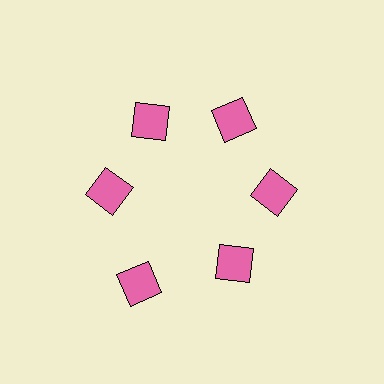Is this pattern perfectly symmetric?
No. The 6 pink squares are arranged in a ring, but one element near the 7 o'clock position is pushed outward from the center, breaking the 6-fold rotational symmetry.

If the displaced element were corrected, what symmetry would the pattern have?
It would have 6-fold rotational symmetry — the pattern would map onto itself every 60 degrees.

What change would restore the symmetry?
The symmetry would be restored by moving it inward, back onto the ring so that all 6 squares sit at equal angles and equal distance from the center.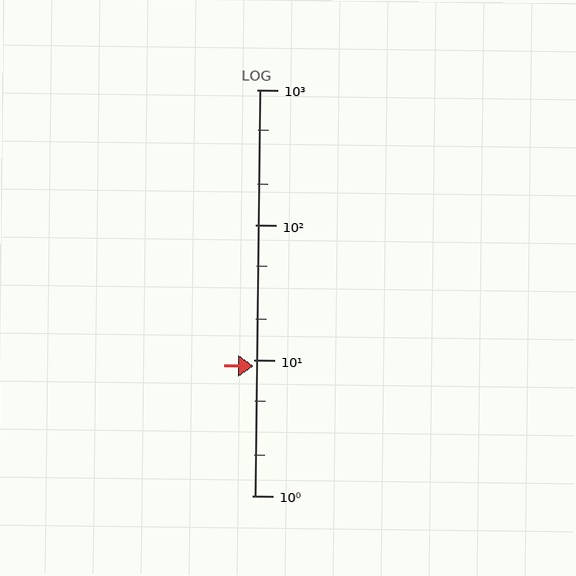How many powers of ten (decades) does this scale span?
The scale spans 3 decades, from 1 to 1000.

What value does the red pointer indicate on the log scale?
The pointer indicates approximately 9.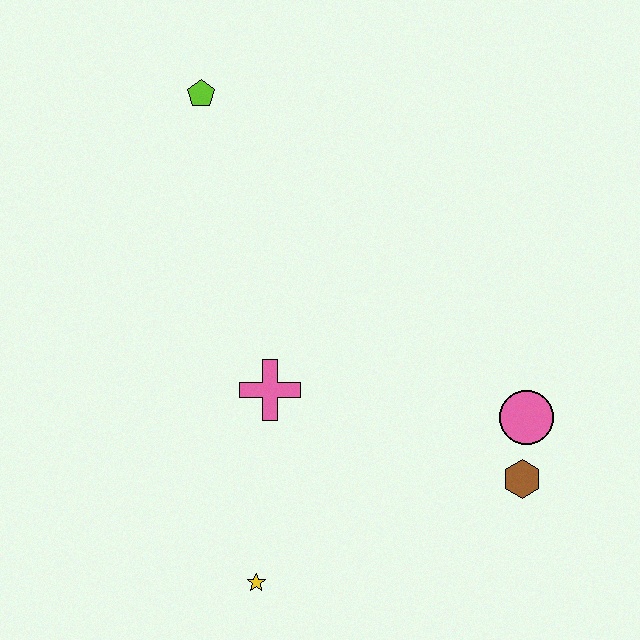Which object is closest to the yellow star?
The pink cross is closest to the yellow star.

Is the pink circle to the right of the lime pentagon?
Yes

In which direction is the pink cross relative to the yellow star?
The pink cross is above the yellow star.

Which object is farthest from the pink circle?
The lime pentagon is farthest from the pink circle.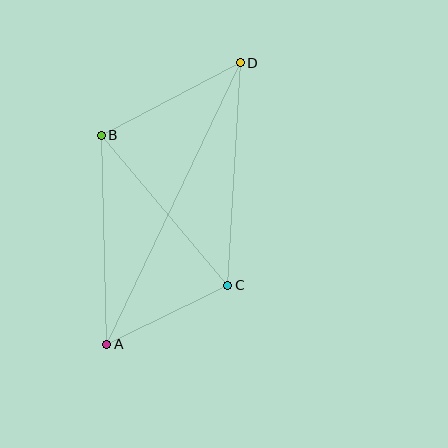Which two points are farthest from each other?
Points A and D are farthest from each other.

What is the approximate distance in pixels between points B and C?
The distance between B and C is approximately 196 pixels.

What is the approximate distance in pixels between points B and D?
The distance between B and D is approximately 157 pixels.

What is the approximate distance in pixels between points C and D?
The distance between C and D is approximately 223 pixels.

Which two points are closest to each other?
Points A and C are closest to each other.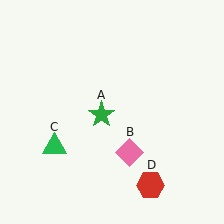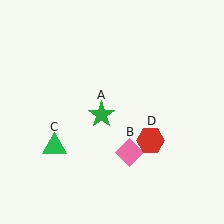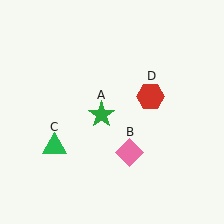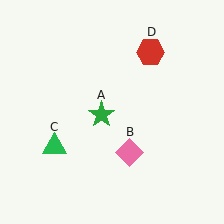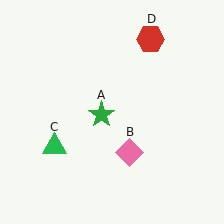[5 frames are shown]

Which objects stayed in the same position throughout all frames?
Green star (object A) and pink diamond (object B) and green triangle (object C) remained stationary.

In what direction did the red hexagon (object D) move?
The red hexagon (object D) moved up.